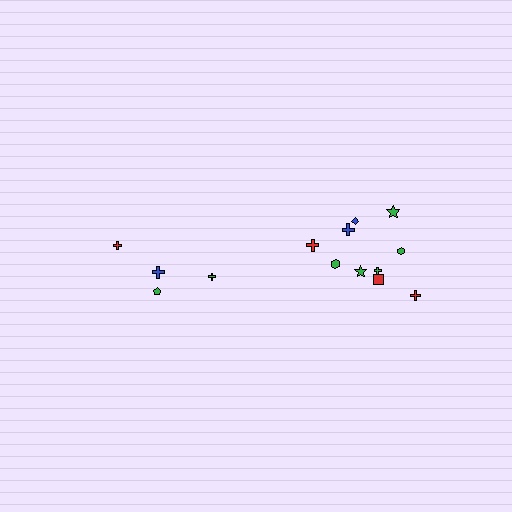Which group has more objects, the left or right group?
The right group.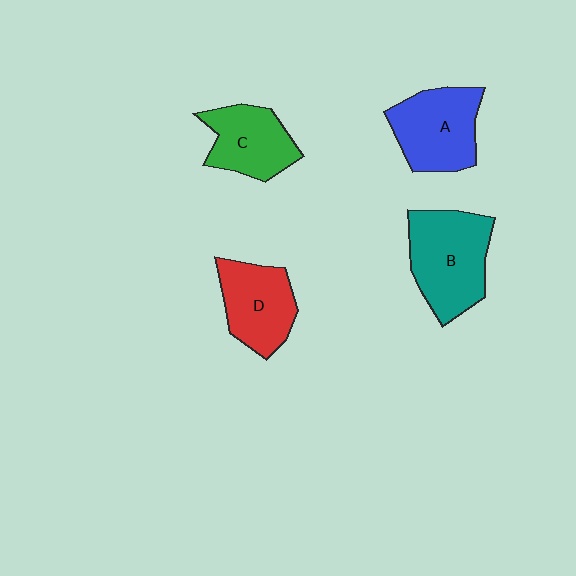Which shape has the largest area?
Shape B (teal).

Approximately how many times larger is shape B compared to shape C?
Approximately 1.4 times.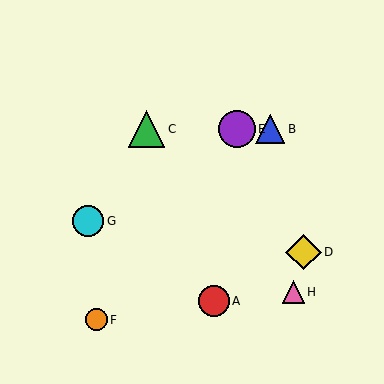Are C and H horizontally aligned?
No, C is at y≈129 and H is at y≈292.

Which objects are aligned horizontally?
Objects B, C, E are aligned horizontally.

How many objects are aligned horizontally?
3 objects (B, C, E) are aligned horizontally.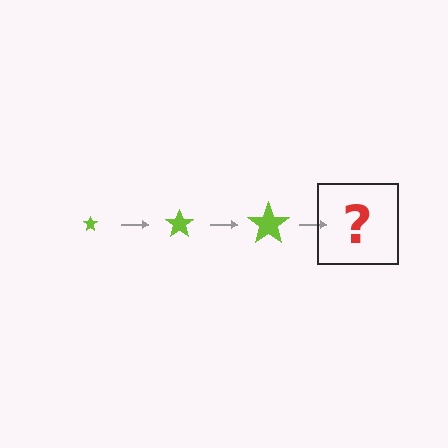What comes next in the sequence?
The next element should be a lime star, larger than the previous one.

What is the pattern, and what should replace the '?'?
The pattern is that the star gets progressively larger each step. The '?' should be a lime star, larger than the previous one.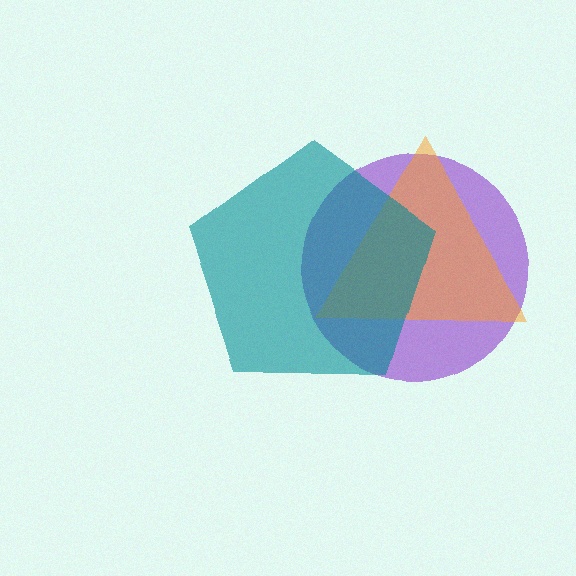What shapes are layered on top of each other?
The layered shapes are: a purple circle, an orange triangle, a teal pentagon.